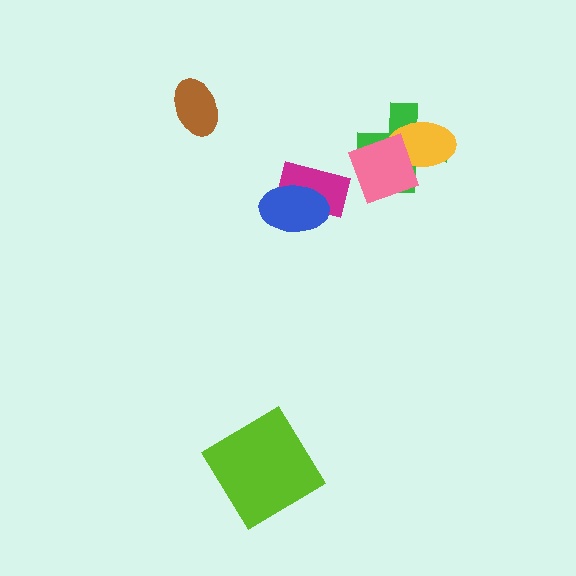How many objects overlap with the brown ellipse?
0 objects overlap with the brown ellipse.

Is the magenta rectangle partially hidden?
Yes, it is partially covered by another shape.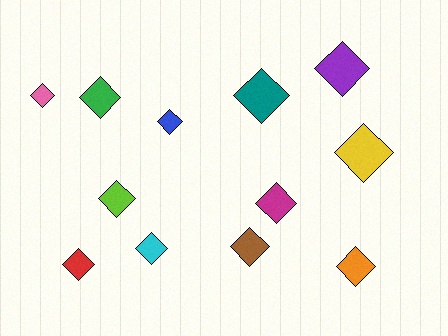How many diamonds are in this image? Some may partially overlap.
There are 12 diamonds.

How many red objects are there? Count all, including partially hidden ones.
There is 1 red object.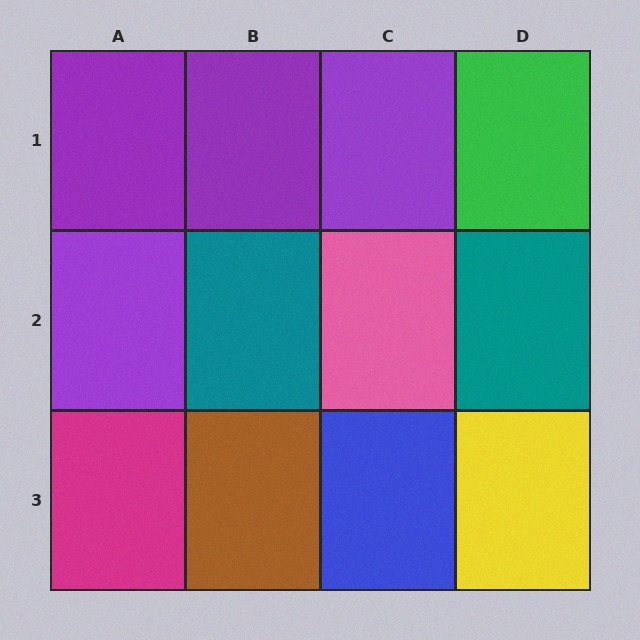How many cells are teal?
2 cells are teal.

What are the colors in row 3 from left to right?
Magenta, brown, blue, yellow.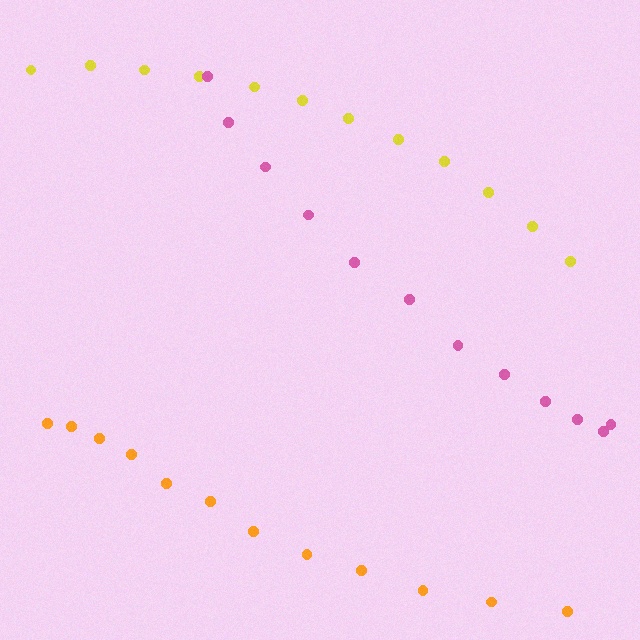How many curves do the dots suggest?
There are 3 distinct paths.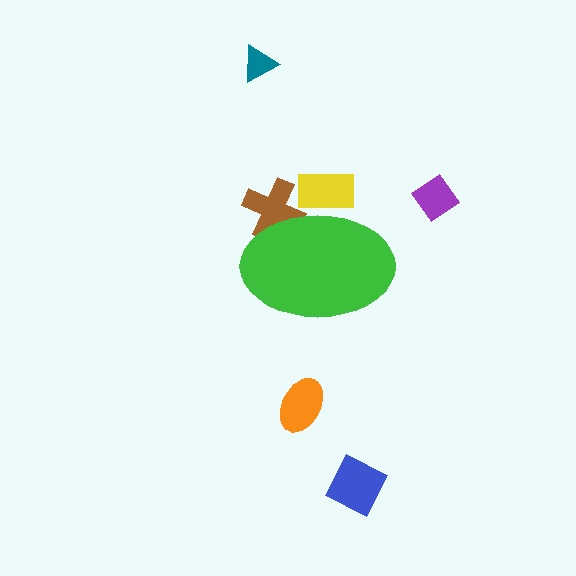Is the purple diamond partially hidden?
No, the purple diamond is fully visible.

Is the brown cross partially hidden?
Yes, the brown cross is partially hidden behind the green ellipse.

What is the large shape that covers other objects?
A green ellipse.